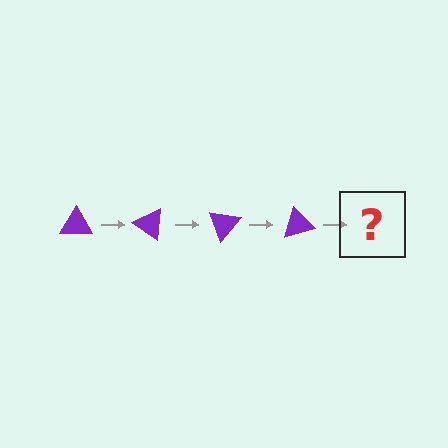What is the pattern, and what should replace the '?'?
The pattern is that the triangle rotates 35 degrees each step. The '?' should be a purple triangle rotated 140 degrees.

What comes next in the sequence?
The next element should be a purple triangle rotated 140 degrees.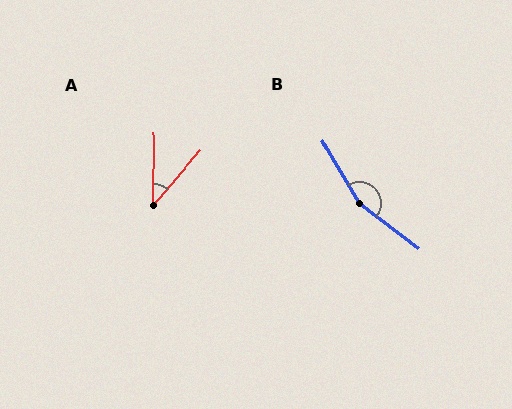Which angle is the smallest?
A, at approximately 39 degrees.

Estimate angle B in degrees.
Approximately 158 degrees.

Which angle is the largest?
B, at approximately 158 degrees.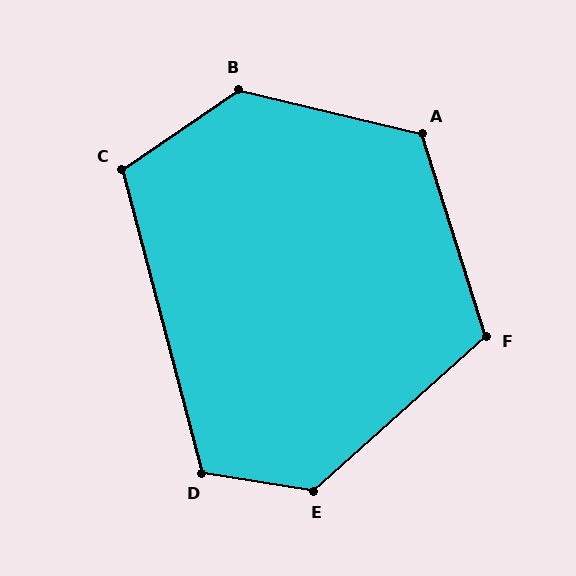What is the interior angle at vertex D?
Approximately 114 degrees (obtuse).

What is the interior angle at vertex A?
Approximately 121 degrees (obtuse).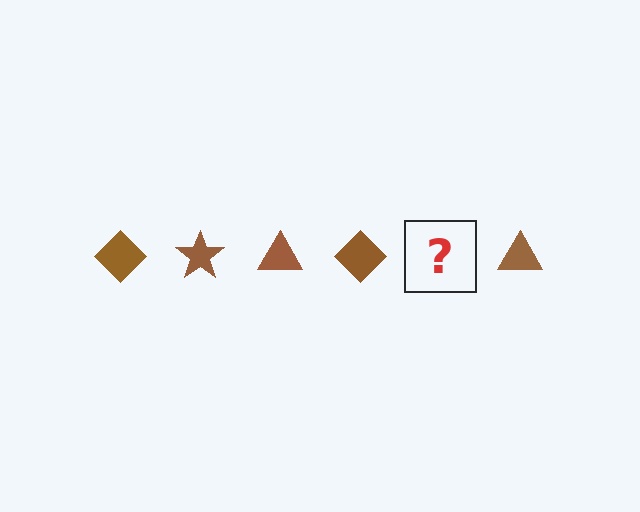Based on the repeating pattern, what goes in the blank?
The blank should be a brown star.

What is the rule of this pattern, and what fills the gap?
The rule is that the pattern cycles through diamond, star, triangle shapes in brown. The gap should be filled with a brown star.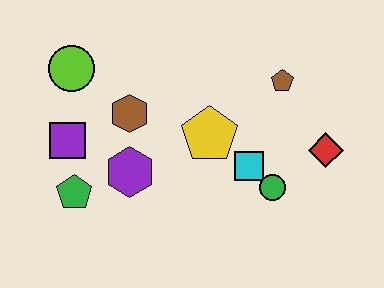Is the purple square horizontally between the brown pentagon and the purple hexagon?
No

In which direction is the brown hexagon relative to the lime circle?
The brown hexagon is to the right of the lime circle.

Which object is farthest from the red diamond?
The lime circle is farthest from the red diamond.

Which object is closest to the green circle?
The cyan square is closest to the green circle.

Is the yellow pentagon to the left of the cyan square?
Yes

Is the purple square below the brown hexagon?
Yes